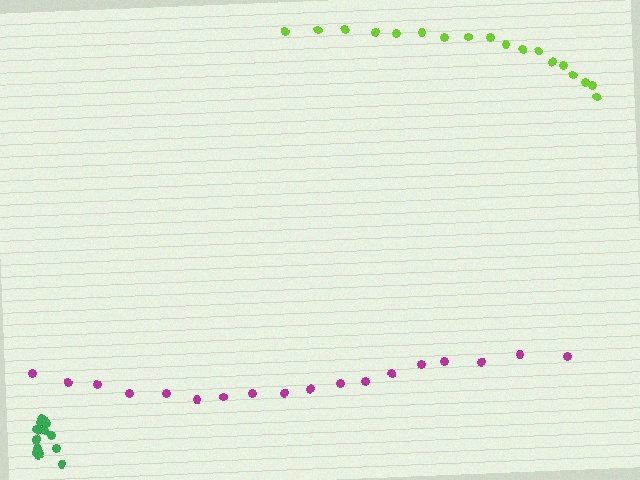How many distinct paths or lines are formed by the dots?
There are 3 distinct paths.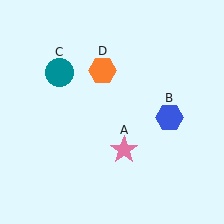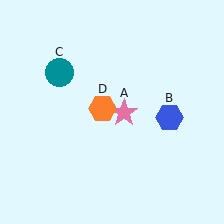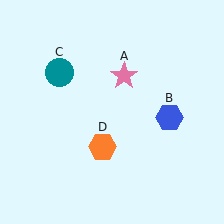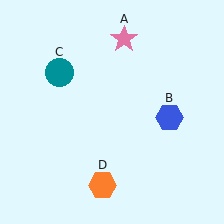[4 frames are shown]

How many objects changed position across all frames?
2 objects changed position: pink star (object A), orange hexagon (object D).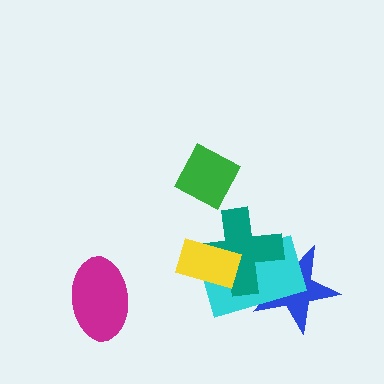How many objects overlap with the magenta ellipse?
0 objects overlap with the magenta ellipse.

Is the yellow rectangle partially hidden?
No, no other shape covers it.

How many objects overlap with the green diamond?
0 objects overlap with the green diamond.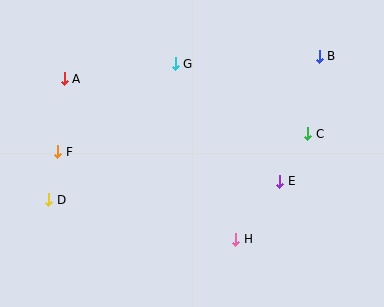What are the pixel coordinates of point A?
Point A is at (64, 79).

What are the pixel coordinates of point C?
Point C is at (308, 134).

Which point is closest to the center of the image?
Point G at (175, 64) is closest to the center.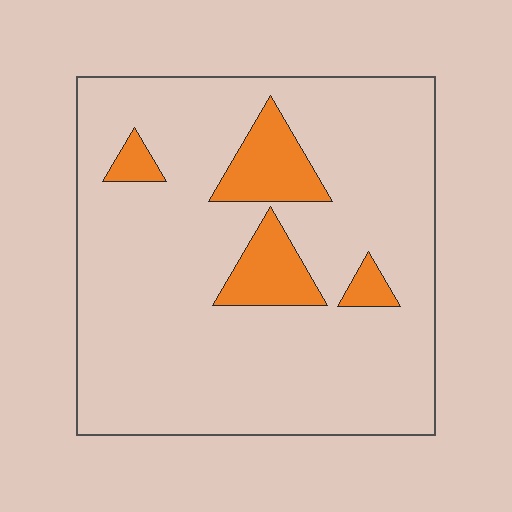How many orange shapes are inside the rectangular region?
4.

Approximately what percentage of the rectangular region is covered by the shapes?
Approximately 15%.